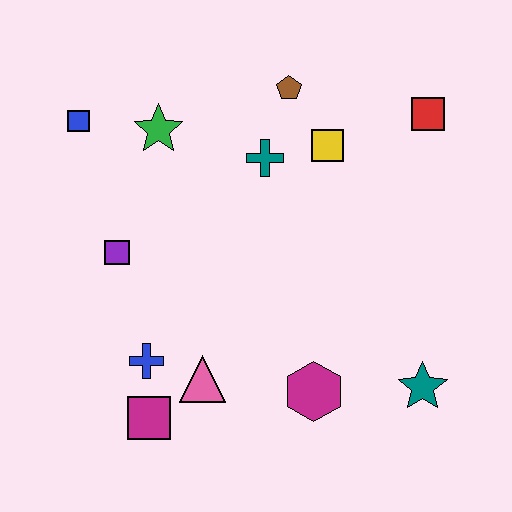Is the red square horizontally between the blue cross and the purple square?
No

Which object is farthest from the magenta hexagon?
The blue square is farthest from the magenta hexagon.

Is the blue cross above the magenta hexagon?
Yes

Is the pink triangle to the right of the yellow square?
No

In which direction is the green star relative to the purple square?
The green star is above the purple square.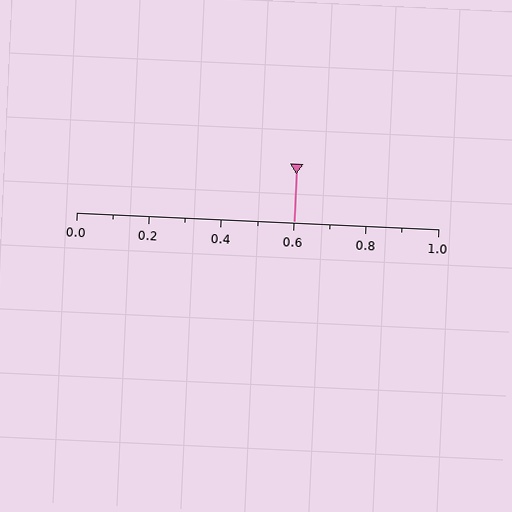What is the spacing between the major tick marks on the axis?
The major ticks are spaced 0.2 apart.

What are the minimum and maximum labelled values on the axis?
The axis runs from 0.0 to 1.0.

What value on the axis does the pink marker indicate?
The marker indicates approximately 0.6.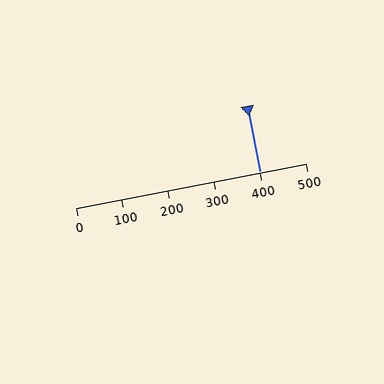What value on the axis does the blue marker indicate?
The marker indicates approximately 400.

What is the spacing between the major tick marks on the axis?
The major ticks are spaced 100 apart.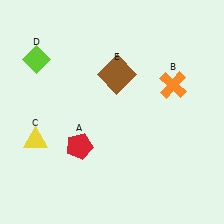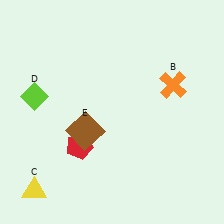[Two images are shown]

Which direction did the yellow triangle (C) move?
The yellow triangle (C) moved down.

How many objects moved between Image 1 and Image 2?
3 objects moved between the two images.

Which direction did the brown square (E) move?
The brown square (E) moved down.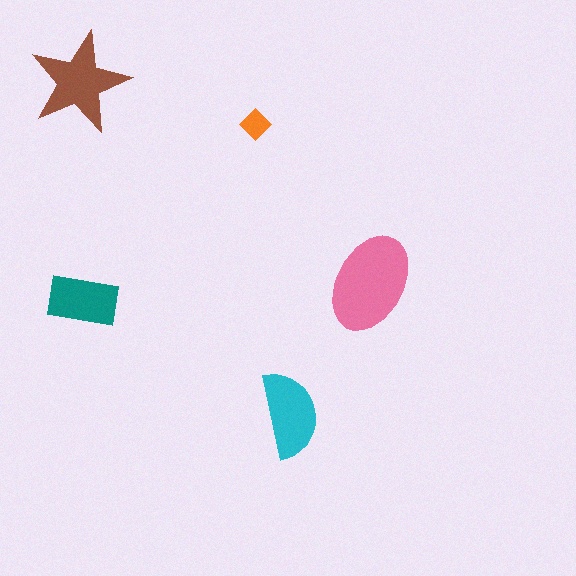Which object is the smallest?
The orange diamond.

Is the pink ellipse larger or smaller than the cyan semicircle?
Larger.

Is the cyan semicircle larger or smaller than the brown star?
Smaller.